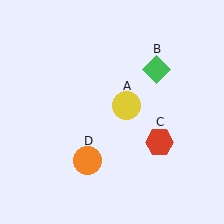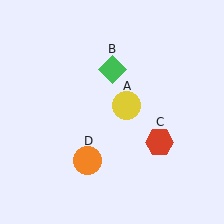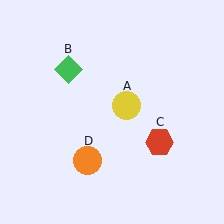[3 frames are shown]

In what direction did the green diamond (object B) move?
The green diamond (object B) moved left.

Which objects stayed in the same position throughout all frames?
Yellow circle (object A) and red hexagon (object C) and orange circle (object D) remained stationary.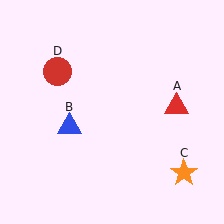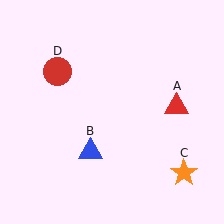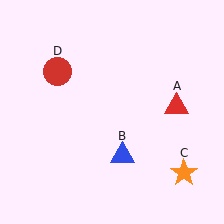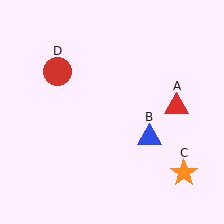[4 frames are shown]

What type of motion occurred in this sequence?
The blue triangle (object B) rotated counterclockwise around the center of the scene.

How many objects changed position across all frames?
1 object changed position: blue triangle (object B).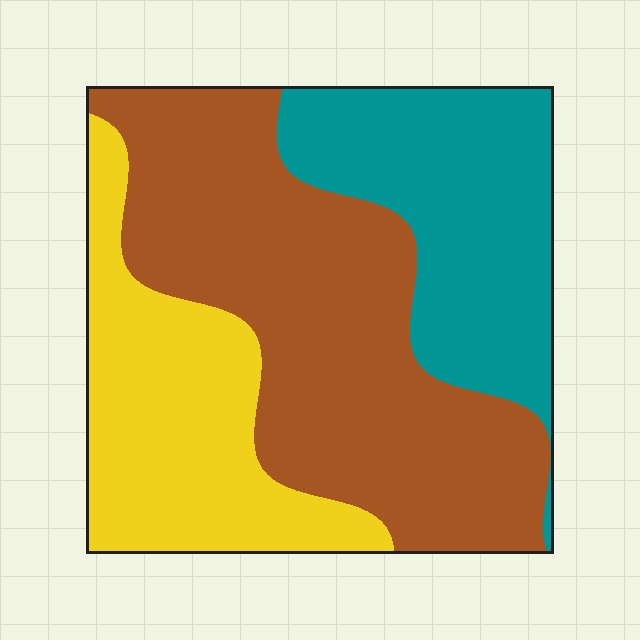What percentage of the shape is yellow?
Yellow covers about 25% of the shape.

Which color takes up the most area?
Brown, at roughly 45%.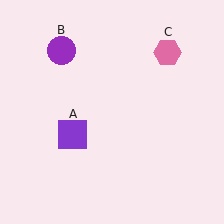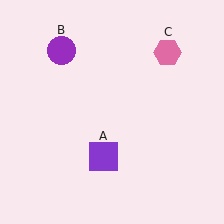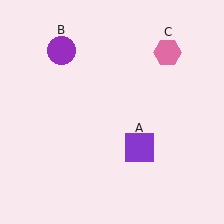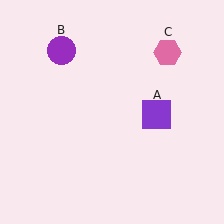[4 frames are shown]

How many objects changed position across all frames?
1 object changed position: purple square (object A).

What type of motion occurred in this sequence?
The purple square (object A) rotated counterclockwise around the center of the scene.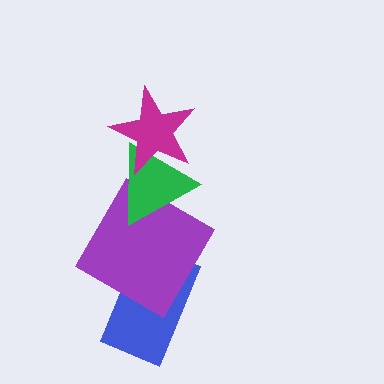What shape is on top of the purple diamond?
The green triangle is on top of the purple diamond.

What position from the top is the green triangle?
The green triangle is 2nd from the top.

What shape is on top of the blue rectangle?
The purple diamond is on top of the blue rectangle.